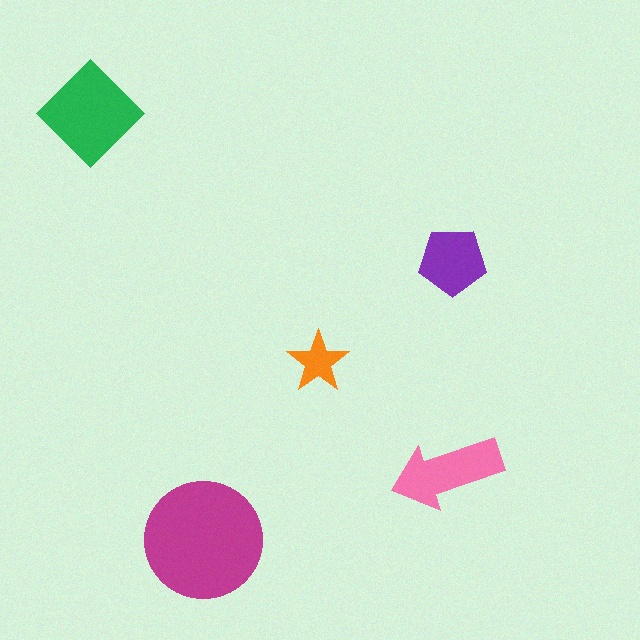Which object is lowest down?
The magenta circle is bottommost.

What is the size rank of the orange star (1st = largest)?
5th.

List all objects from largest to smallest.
The magenta circle, the green diamond, the pink arrow, the purple pentagon, the orange star.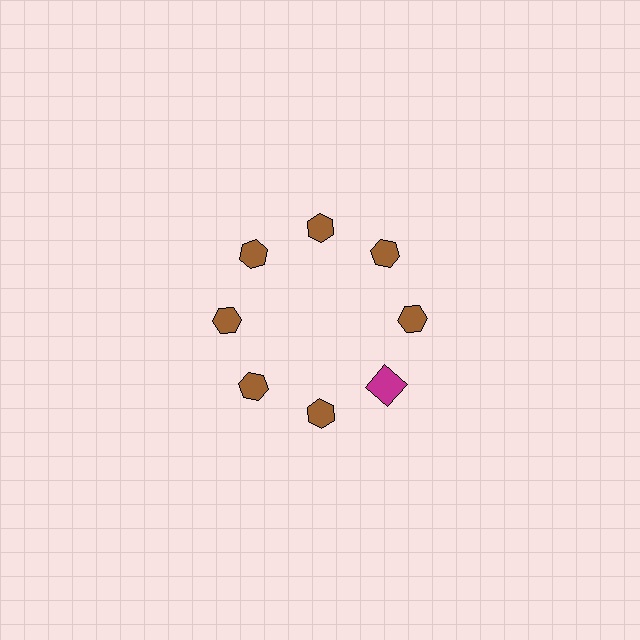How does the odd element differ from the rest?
It differs in both color (magenta instead of brown) and shape (square instead of hexagon).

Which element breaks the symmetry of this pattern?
The magenta square at roughly the 4 o'clock position breaks the symmetry. All other shapes are brown hexagons.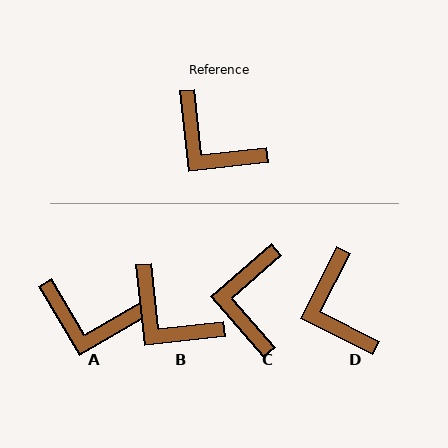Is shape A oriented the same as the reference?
No, it is off by about 24 degrees.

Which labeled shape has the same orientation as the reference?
B.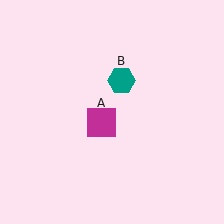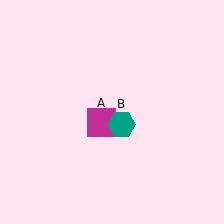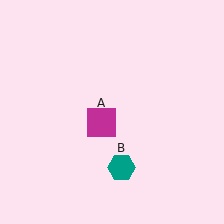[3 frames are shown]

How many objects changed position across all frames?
1 object changed position: teal hexagon (object B).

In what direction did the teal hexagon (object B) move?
The teal hexagon (object B) moved down.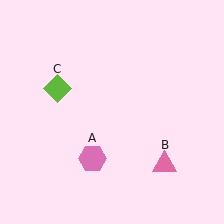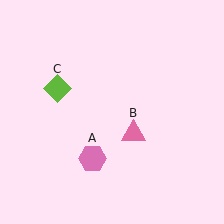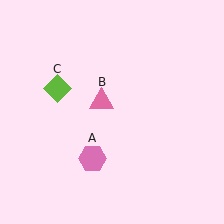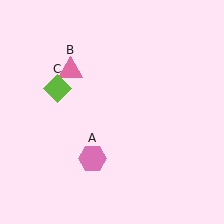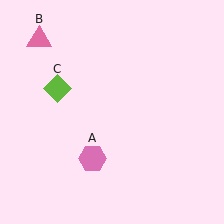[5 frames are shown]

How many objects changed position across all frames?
1 object changed position: pink triangle (object B).